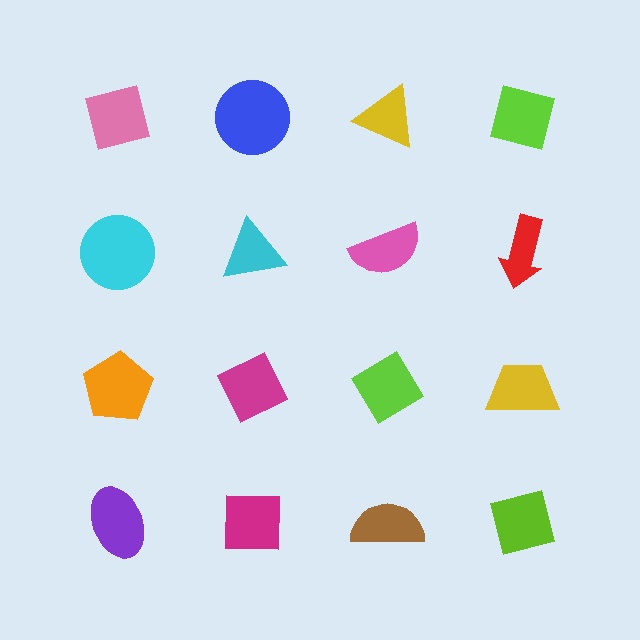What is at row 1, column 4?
A lime square.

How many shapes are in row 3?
4 shapes.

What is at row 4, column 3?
A brown semicircle.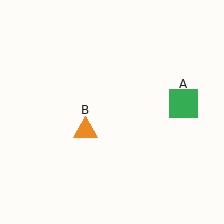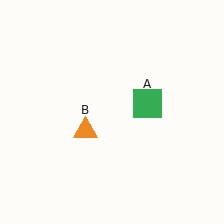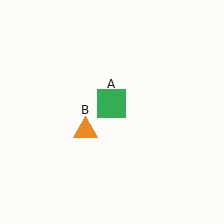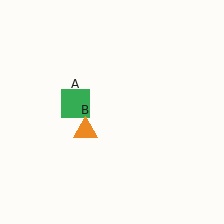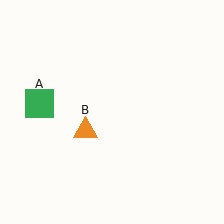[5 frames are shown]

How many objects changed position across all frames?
1 object changed position: green square (object A).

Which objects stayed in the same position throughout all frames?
Orange triangle (object B) remained stationary.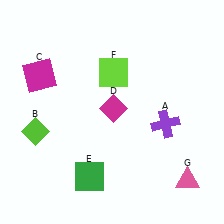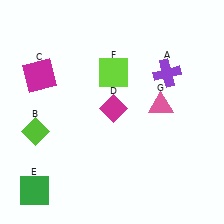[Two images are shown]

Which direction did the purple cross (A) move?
The purple cross (A) moved up.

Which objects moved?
The objects that moved are: the purple cross (A), the green square (E), the pink triangle (G).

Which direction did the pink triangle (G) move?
The pink triangle (G) moved up.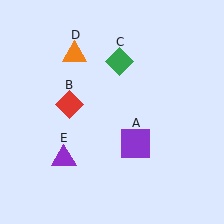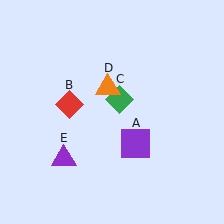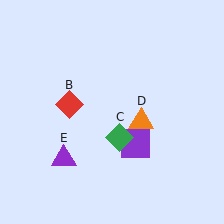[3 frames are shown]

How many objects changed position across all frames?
2 objects changed position: green diamond (object C), orange triangle (object D).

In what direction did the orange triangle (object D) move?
The orange triangle (object D) moved down and to the right.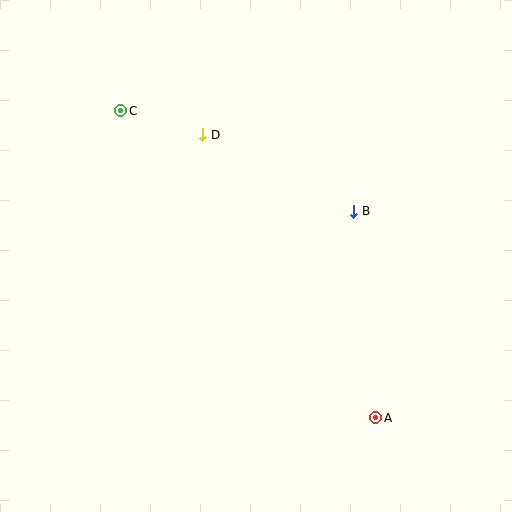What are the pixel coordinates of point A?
Point A is at (376, 418).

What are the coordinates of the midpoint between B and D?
The midpoint between B and D is at (278, 173).